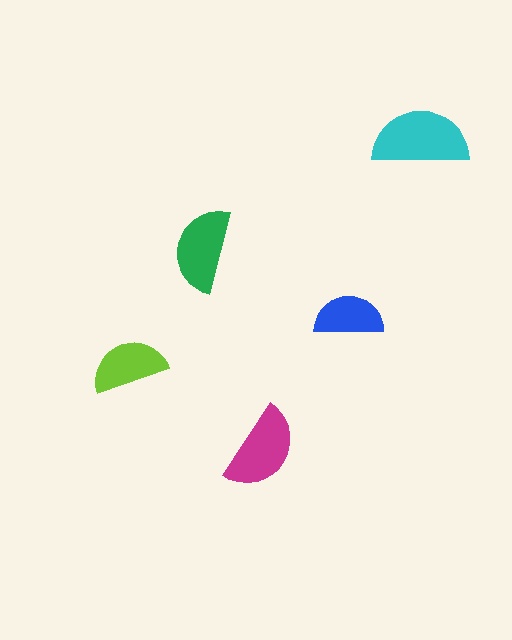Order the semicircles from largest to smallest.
the cyan one, the magenta one, the green one, the lime one, the blue one.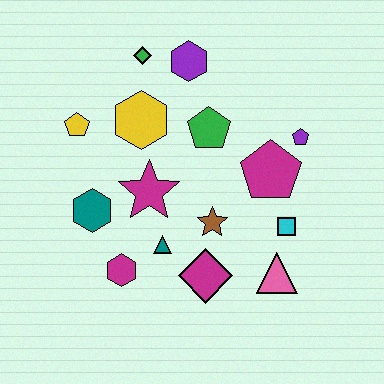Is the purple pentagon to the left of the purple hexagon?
No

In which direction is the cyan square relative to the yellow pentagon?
The cyan square is to the right of the yellow pentagon.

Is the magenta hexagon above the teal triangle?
No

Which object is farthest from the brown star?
The green diamond is farthest from the brown star.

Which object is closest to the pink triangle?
The cyan square is closest to the pink triangle.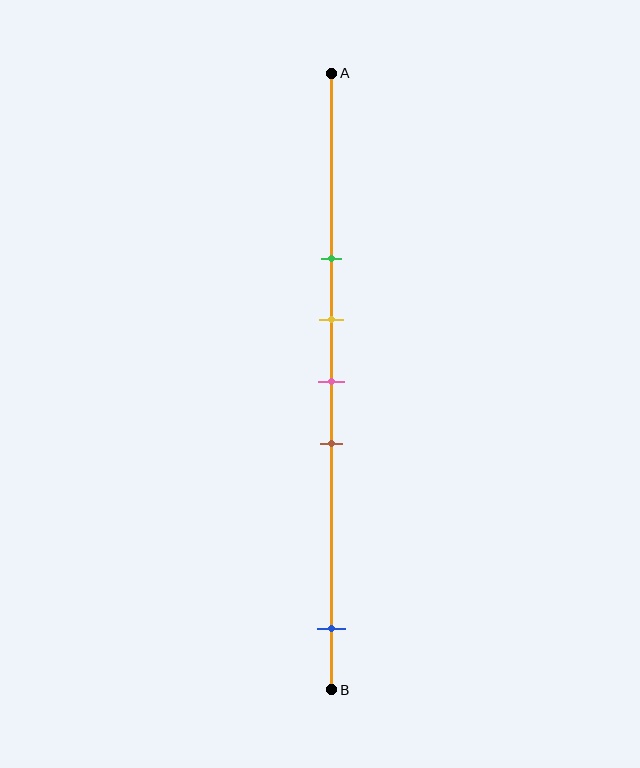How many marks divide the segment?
There are 5 marks dividing the segment.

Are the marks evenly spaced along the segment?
No, the marks are not evenly spaced.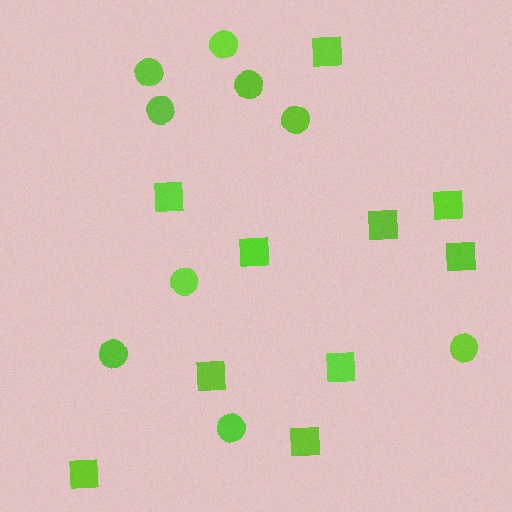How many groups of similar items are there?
There are 2 groups: one group of squares (10) and one group of circles (9).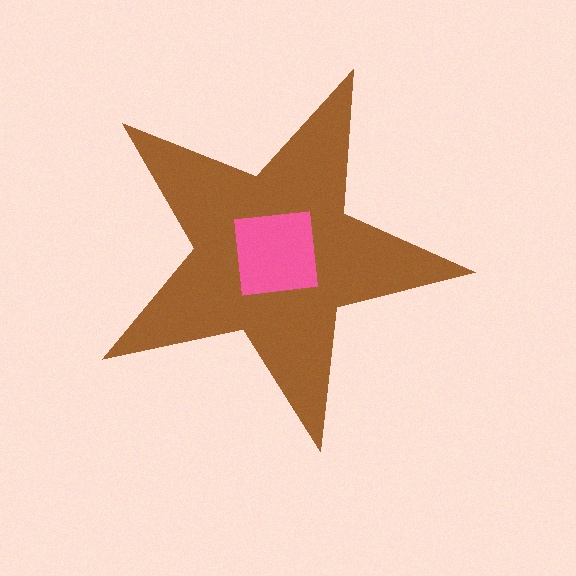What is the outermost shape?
The brown star.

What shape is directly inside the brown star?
The pink square.